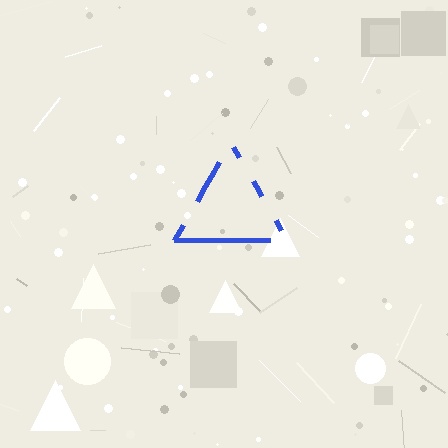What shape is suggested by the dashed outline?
The dashed outline suggests a triangle.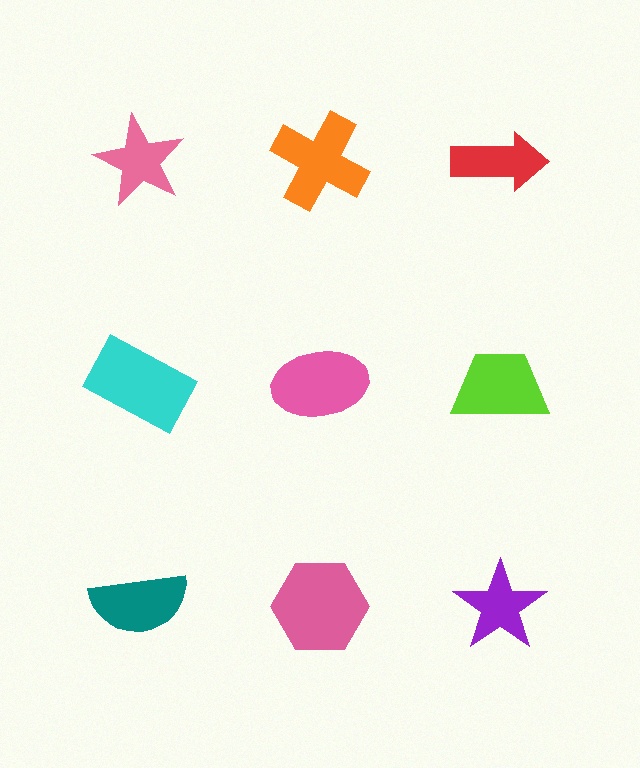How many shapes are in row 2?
3 shapes.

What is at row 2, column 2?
A pink ellipse.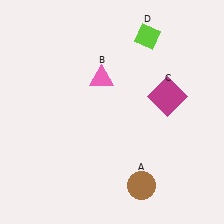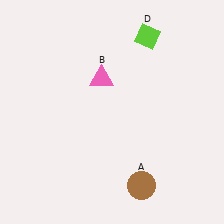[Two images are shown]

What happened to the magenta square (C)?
The magenta square (C) was removed in Image 2. It was in the top-right area of Image 1.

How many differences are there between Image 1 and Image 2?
There is 1 difference between the two images.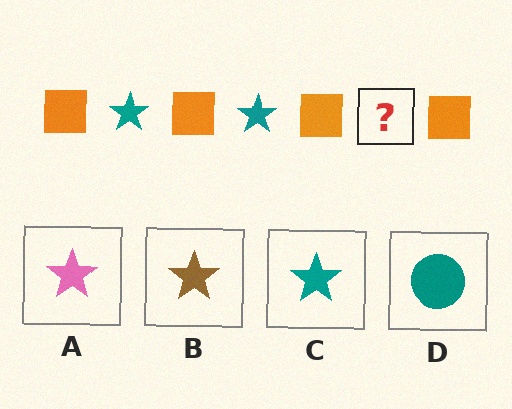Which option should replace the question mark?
Option C.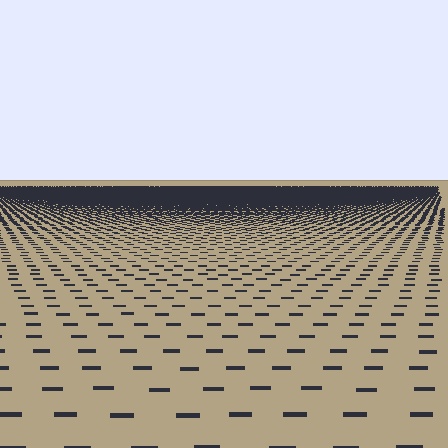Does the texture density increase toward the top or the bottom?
Density increases toward the top.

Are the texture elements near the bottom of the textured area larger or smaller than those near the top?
Larger. Near the bottom, elements are closer to the viewer and appear at a bigger on-screen size.